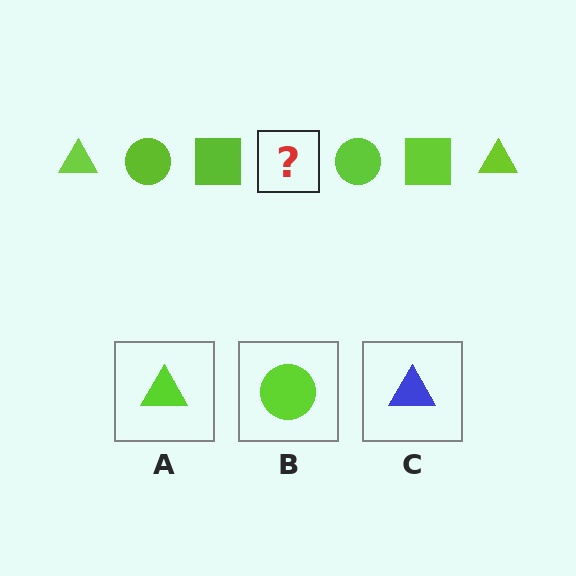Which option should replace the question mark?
Option A.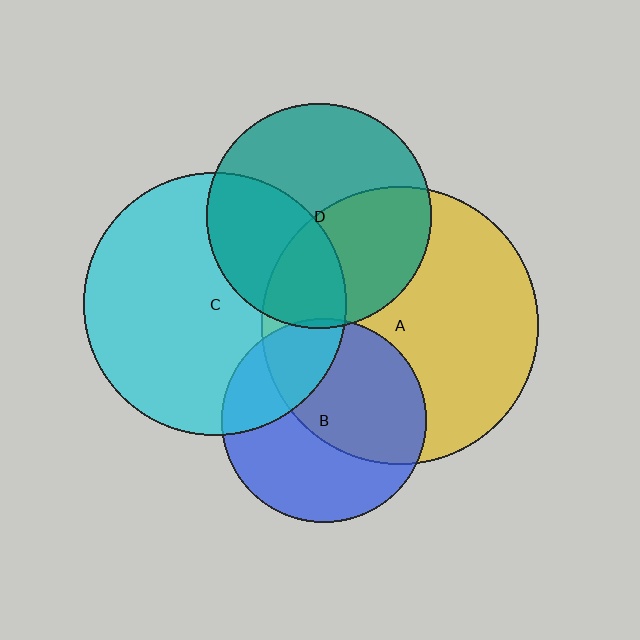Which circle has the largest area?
Circle A (yellow).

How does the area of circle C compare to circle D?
Approximately 1.4 times.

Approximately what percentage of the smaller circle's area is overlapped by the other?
Approximately 50%.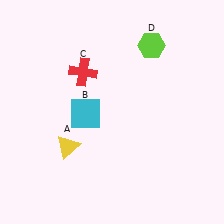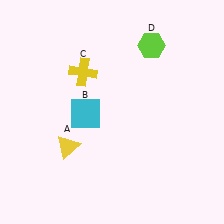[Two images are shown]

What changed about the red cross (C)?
In Image 1, C is red. In Image 2, it changed to yellow.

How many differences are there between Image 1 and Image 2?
There is 1 difference between the two images.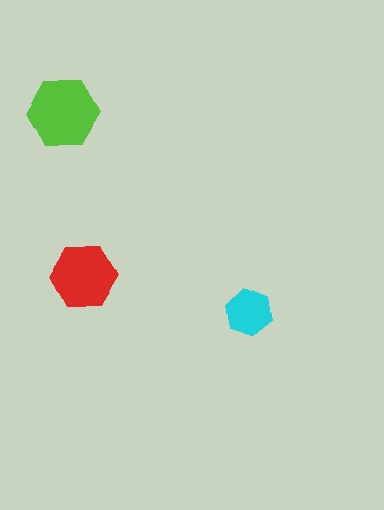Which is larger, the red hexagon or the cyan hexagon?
The red one.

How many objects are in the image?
There are 3 objects in the image.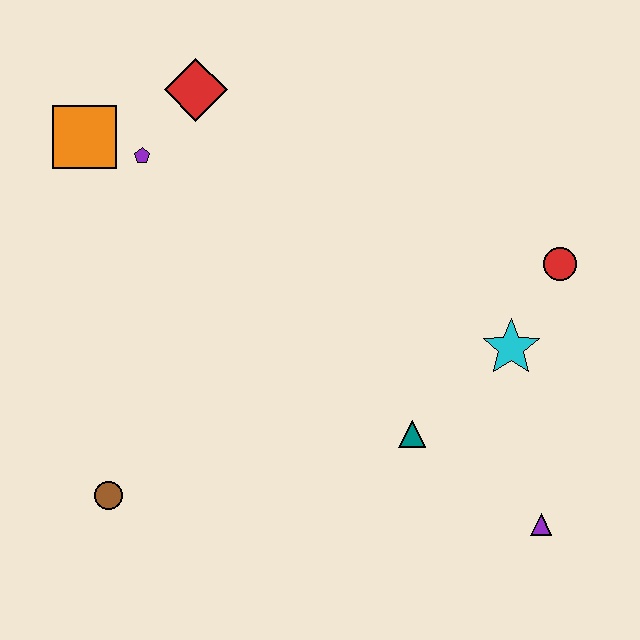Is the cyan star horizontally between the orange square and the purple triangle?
Yes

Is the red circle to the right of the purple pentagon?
Yes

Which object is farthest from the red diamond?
The purple triangle is farthest from the red diamond.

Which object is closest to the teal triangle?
The cyan star is closest to the teal triangle.